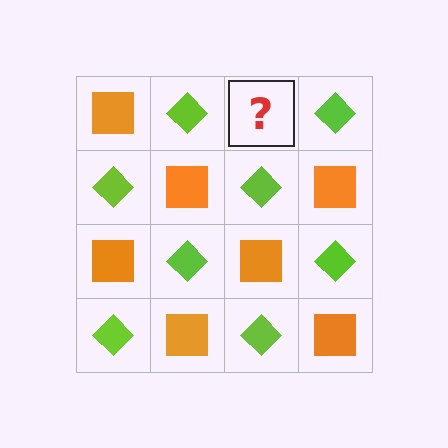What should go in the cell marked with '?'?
The missing cell should contain an orange square.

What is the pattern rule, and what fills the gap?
The rule is that it alternates orange square and lime diamond in a checkerboard pattern. The gap should be filled with an orange square.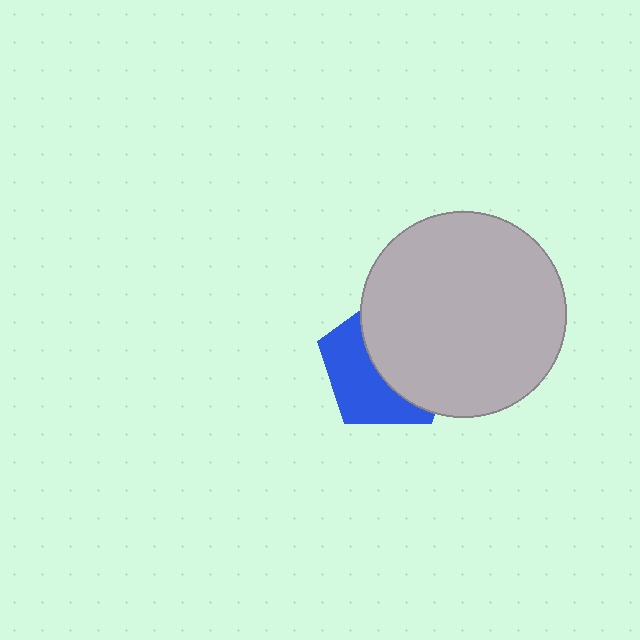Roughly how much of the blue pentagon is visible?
A small part of it is visible (roughly 44%).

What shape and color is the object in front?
The object in front is a light gray circle.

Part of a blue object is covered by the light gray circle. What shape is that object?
It is a pentagon.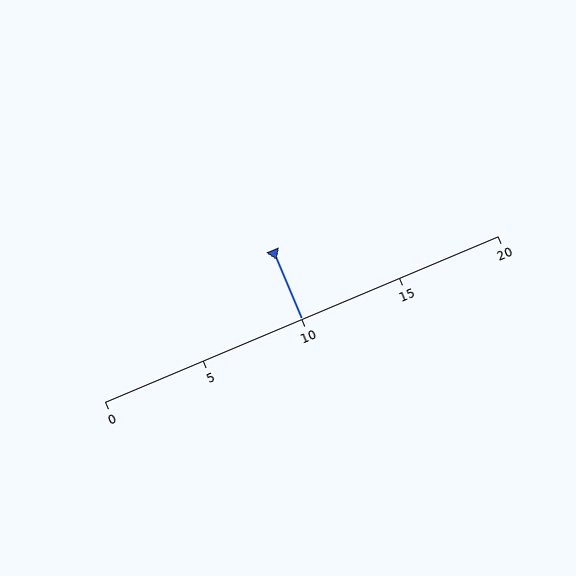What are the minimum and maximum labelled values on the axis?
The axis runs from 0 to 20.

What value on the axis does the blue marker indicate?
The marker indicates approximately 10.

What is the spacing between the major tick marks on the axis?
The major ticks are spaced 5 apart.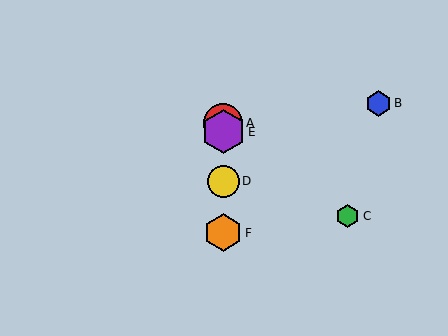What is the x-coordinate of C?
Object C is at x≈348.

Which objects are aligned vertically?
Objects A, D, E, F are aligned vertically.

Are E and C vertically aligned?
No, E is at x≈223 and C is at x≈348.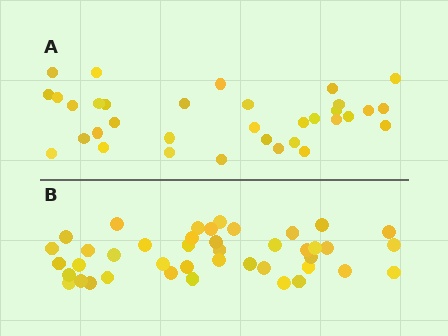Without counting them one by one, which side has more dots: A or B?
Region B (the bottom region) has more dots.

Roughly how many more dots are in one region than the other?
Region B has roughly 8 or so more dots than region A.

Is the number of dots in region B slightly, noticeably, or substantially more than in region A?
Region B has only slightly more — the two regions are fairly close. The ratio is roughly 1.2 to 1.